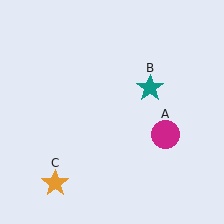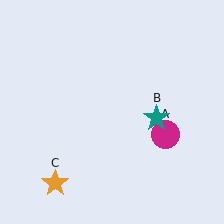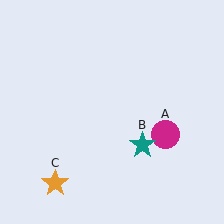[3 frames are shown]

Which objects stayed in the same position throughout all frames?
Magenta circle (object A) and orange star (object C) remained stationary.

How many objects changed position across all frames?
1 object changed position: teal star (object B).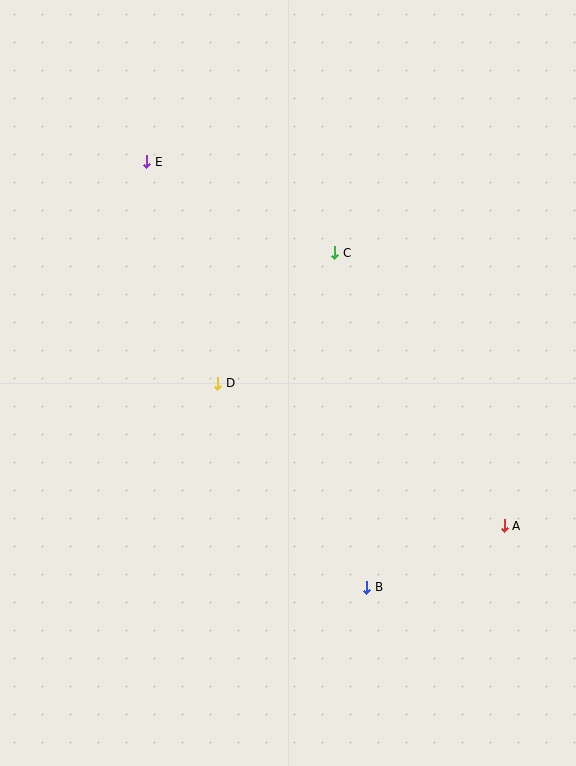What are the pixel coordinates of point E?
Point E is at (147, 162).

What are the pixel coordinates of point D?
Point D is at (218, 383).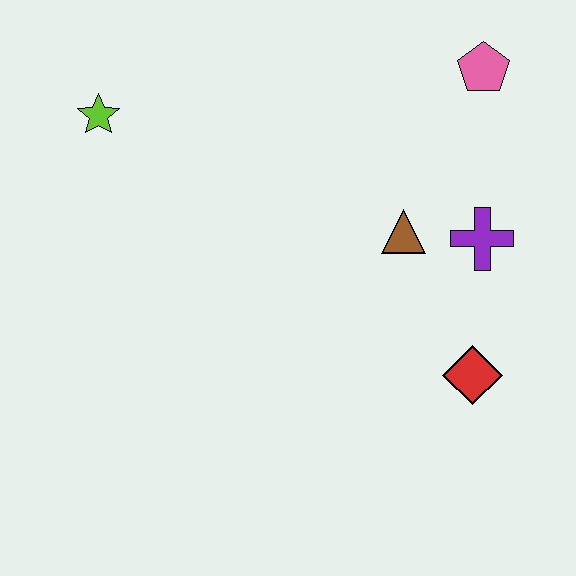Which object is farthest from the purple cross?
The lime star is farthest from the purple cross.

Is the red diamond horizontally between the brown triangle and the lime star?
No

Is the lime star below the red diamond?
No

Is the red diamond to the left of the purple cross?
Yes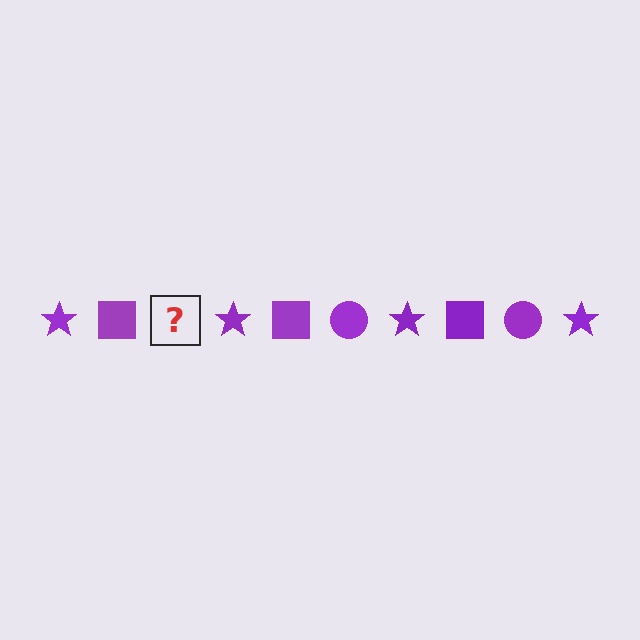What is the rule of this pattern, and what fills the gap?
The rule is that the pattern cycles through star, square, circle shapes in purple. The gap should be filled with a purple circle.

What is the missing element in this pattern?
The missing element is a purple circle.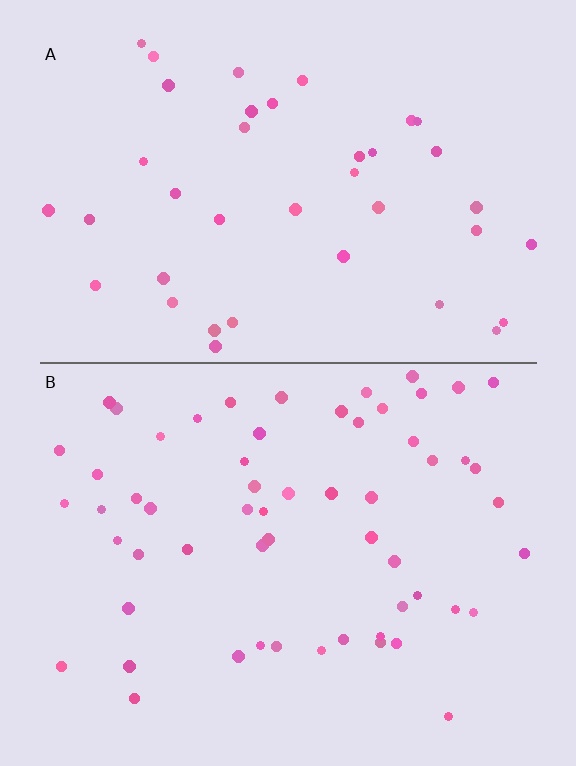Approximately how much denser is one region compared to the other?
Approximately 1.5× — region B over region A.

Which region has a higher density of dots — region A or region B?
B (the bottom).